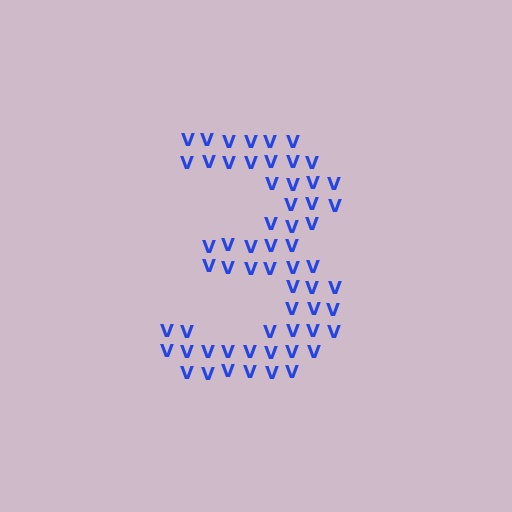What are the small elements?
The small elements are letter V's.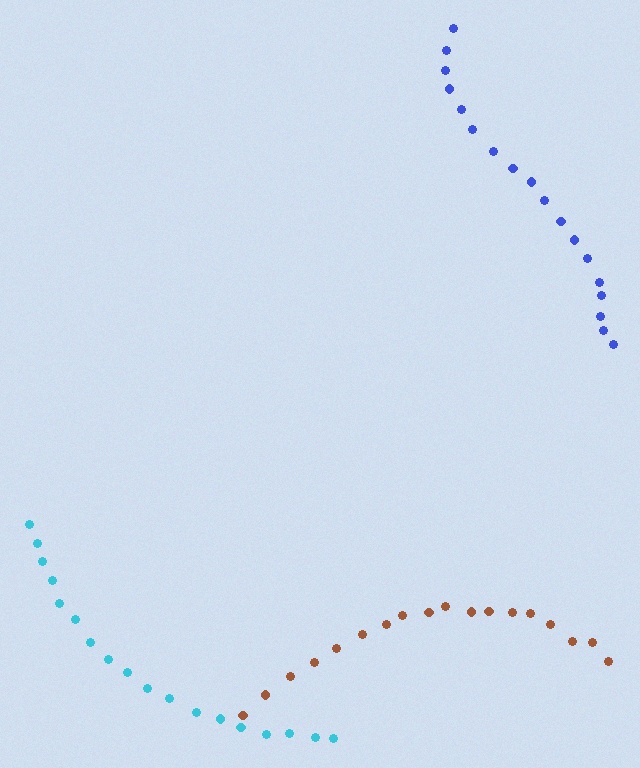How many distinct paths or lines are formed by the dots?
There are 3 distinct paths.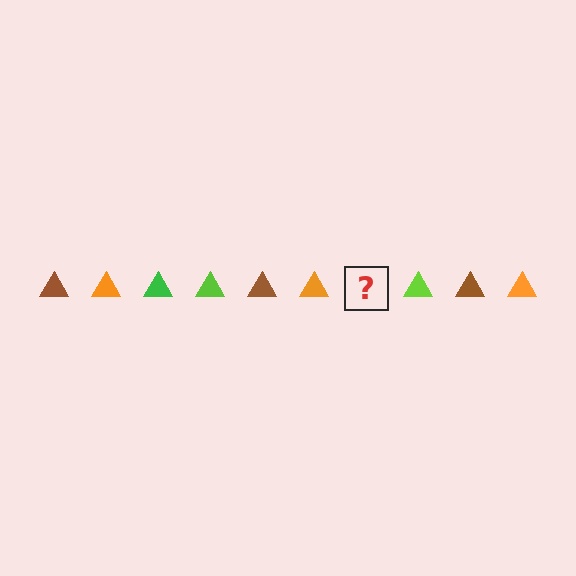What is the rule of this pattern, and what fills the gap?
The rule is that the pattern cycles through brown, orange, green, lime triangles. The gap should be filled with a green triangle.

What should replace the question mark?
The question mark should be replaced with a green triangle.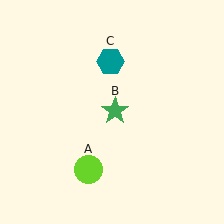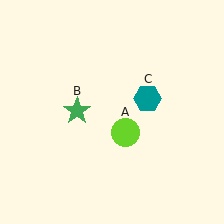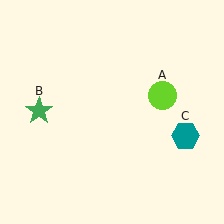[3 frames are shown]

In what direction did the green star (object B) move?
The green star (object B) moved left.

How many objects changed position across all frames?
3 objects changed position: lime circle (object A), green star (object B), teal hexagon (object C).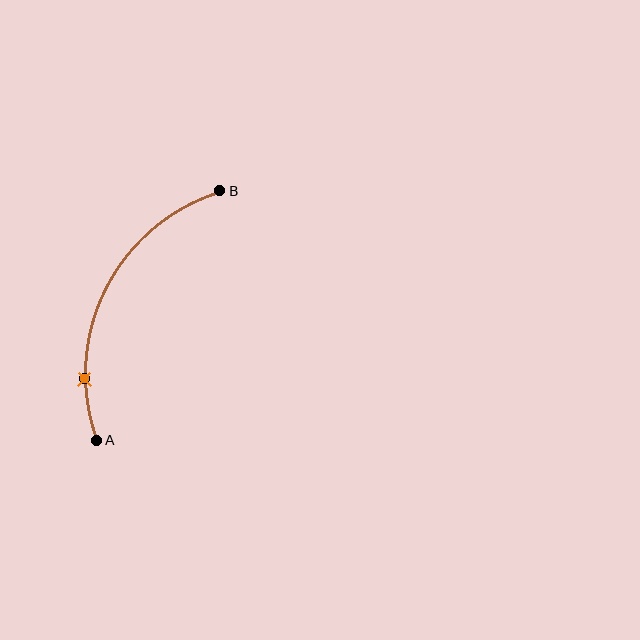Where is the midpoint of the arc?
The arc midpoint is the point on the curve farthest from the straight line joining A and B. It sits to the left of that line.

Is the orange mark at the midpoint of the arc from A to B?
No. The orange mark lies on the arc but is closer to endpoint A. The arc midpoint would be at the point on the curve equidistant along the arc from both A and B.